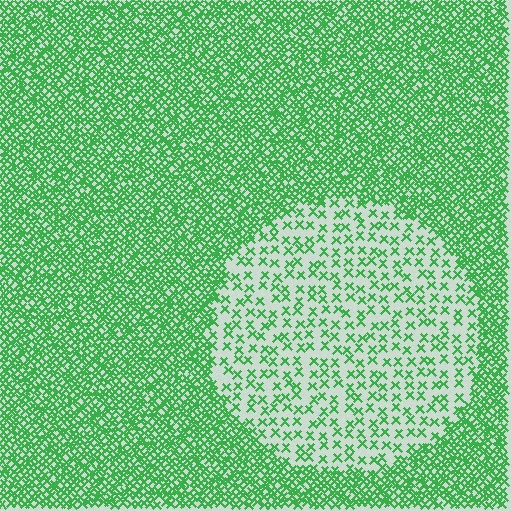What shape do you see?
I see a circle.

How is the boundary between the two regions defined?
The boundary is defined by a change in element density (approximately 3.0x ratio). All elements are the same color, size, and shape.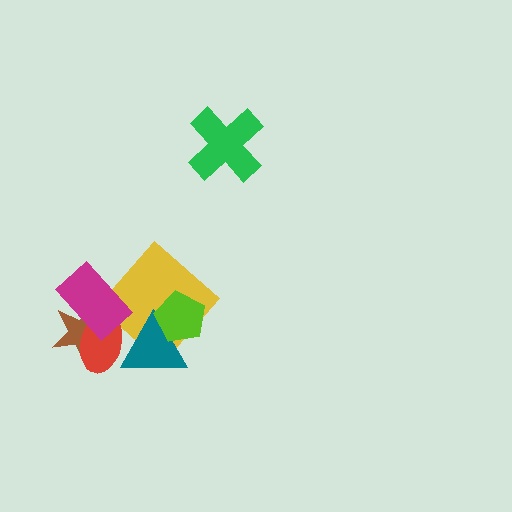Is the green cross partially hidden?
No, no other shape covers it.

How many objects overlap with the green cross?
0 objects overlap with the green cross.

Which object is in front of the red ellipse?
The magenta rectangle is in front of the red ellipse.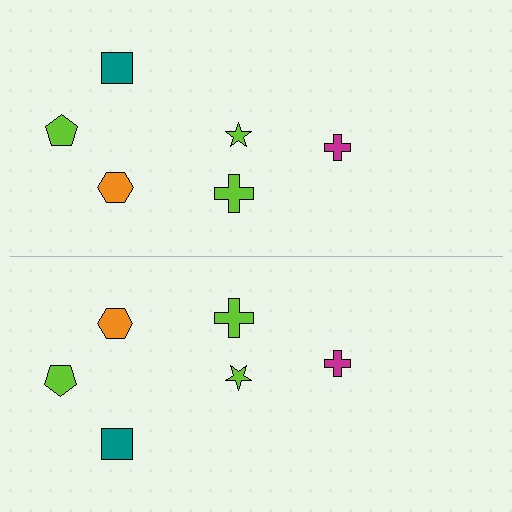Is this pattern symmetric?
Yes, this pattern has bilateral (reflection) symmetry.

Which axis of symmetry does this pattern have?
The pattern has a horizontal axis of symmetry running through the center of the image.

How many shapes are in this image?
There are 12 shapes in this image.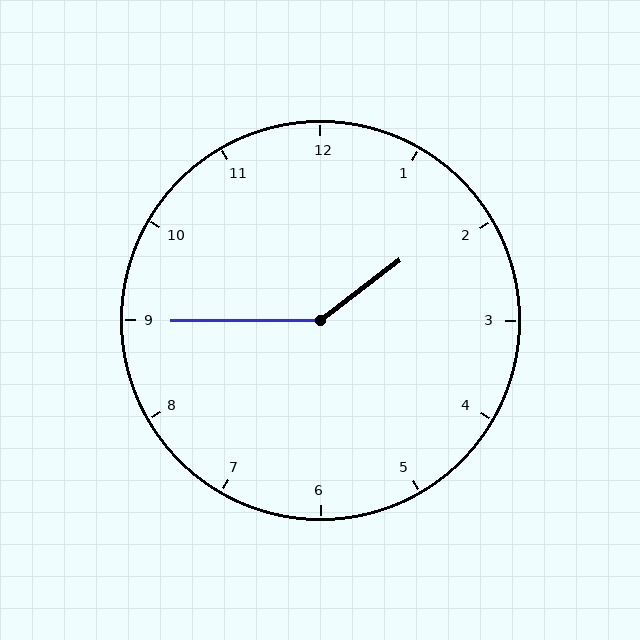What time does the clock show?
1:45.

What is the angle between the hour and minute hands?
Approximately 142 degrees.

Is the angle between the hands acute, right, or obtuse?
It is obtuse.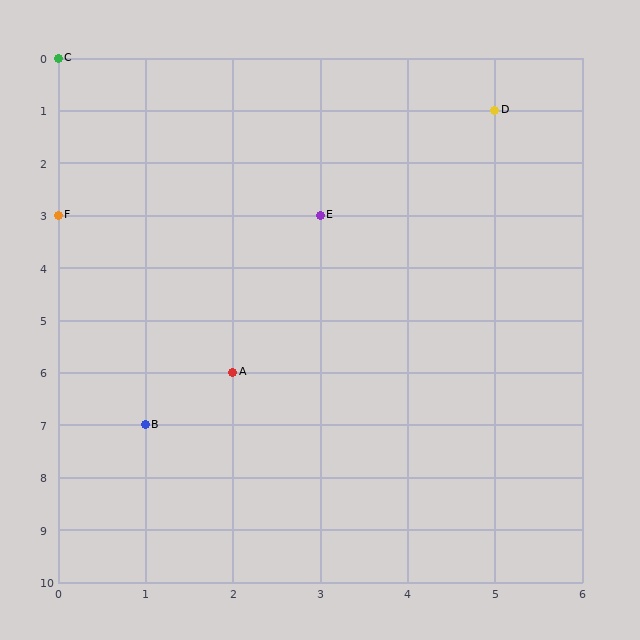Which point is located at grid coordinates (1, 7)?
Point B is at (1, 7).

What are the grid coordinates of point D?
Point D is at grid coordinates (5, 1).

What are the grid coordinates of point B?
Point B is at grid coordinates (1, 7).